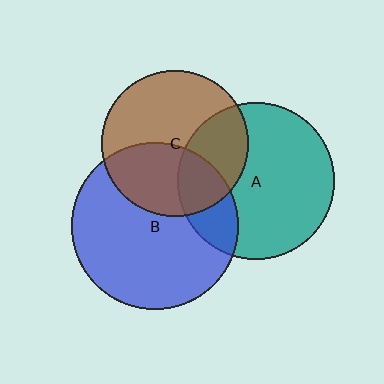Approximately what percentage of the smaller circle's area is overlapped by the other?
Approximately 20%.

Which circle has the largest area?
Circle B (blue).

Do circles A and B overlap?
Yes.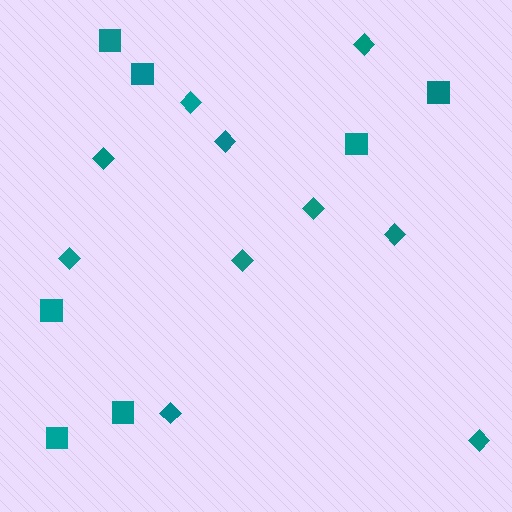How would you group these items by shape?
There are 2 groups: one group of diamonds (10) and one group of squares (7).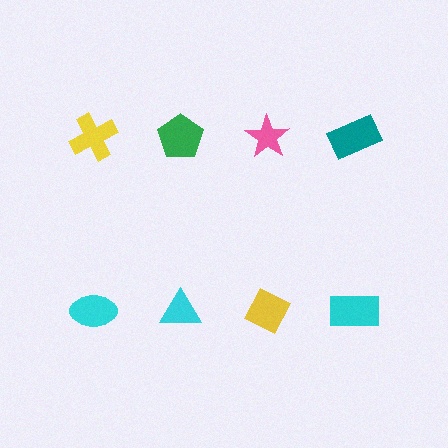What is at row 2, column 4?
A cyan rectangle.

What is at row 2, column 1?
A cyan ellipse.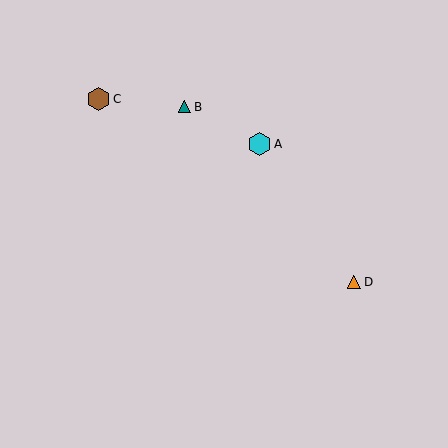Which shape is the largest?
The cyan hexagon (labeled A) is the largest.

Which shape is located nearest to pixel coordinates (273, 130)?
The cyan hexagon (labeled A) at (260, 144) is nearest to that location.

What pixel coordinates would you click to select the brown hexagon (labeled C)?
Click at (98, 99) to select the brown hexagon C.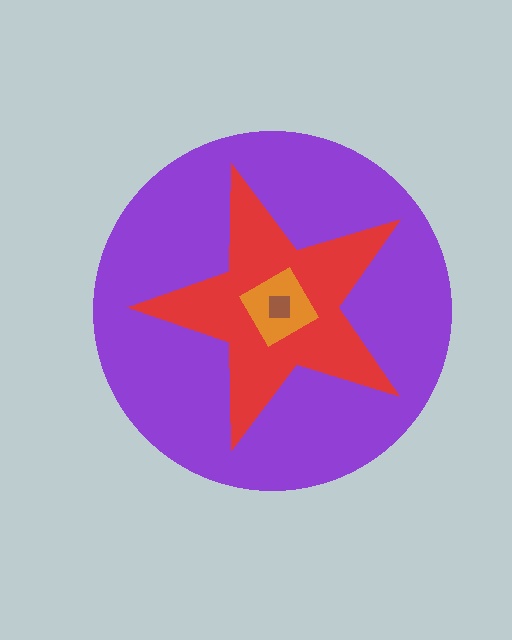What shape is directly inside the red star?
The orange diamond.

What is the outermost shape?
The purple circle.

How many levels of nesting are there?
4.